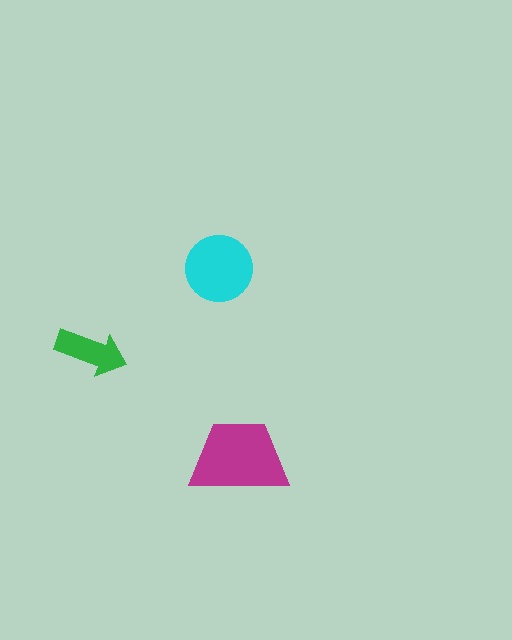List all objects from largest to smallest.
The magenta trapezoid, the cyan circle, the green arrow.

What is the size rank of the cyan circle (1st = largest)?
2nd.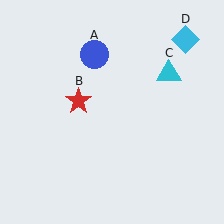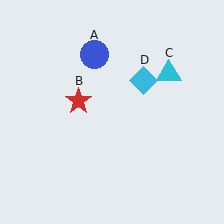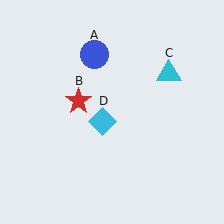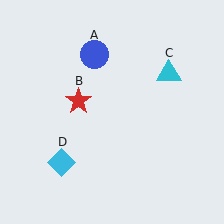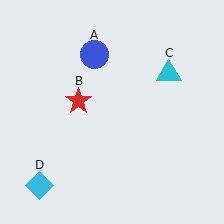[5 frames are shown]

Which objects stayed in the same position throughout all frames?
Blue circle (object A) and red star (object B) and cyan triangle (object C) remained stationary.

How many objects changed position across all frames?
1 object changed position: cyan diamond (object D).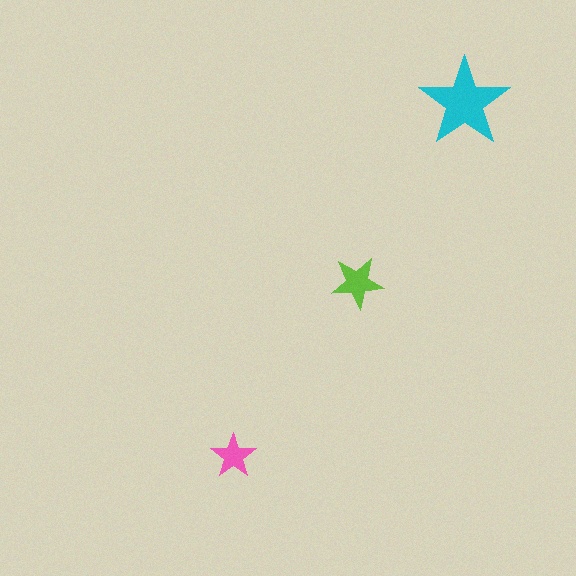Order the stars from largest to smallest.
the cyan one, the lime one, the pink one.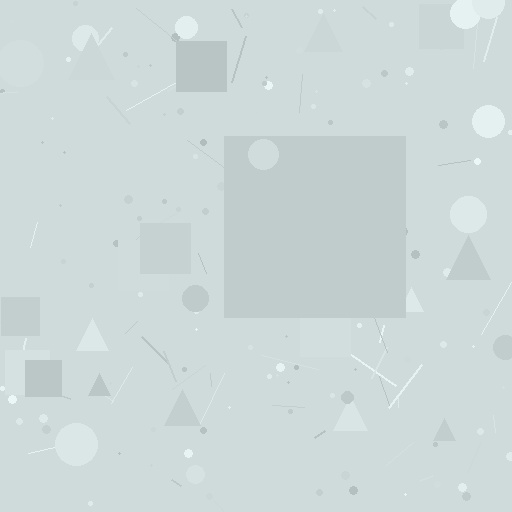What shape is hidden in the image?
A square is hidden in the image.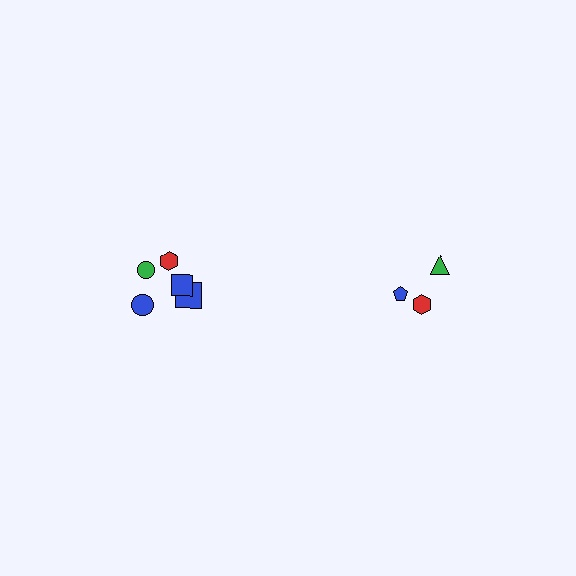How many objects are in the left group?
There are 5 objects.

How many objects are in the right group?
There are 3 objects.